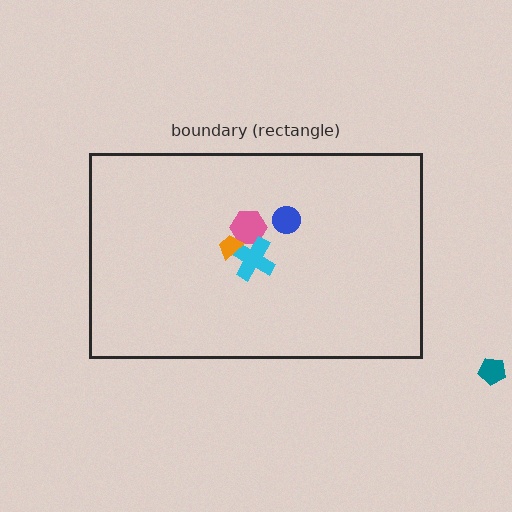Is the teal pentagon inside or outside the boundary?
Outside.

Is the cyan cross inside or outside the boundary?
Inside.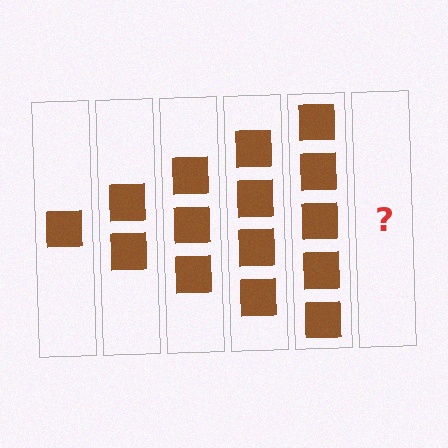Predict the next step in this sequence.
The next step is 6 squares.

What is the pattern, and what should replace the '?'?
The pattern is that each step adds one more square. The '?' should be 6 squares.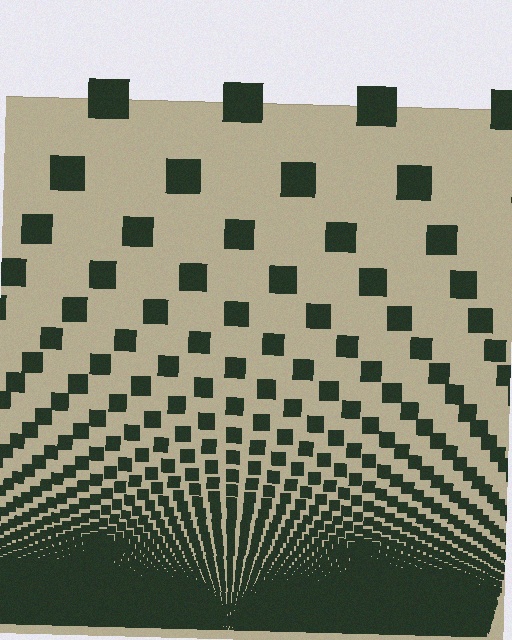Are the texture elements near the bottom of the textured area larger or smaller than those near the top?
Smaller. The gradient is inverted — elements near the bottom are smaller and denser.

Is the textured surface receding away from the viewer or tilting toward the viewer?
The surface appears to tilt toward the viewer. Texture elements get larger and sparser toward the top.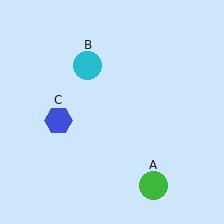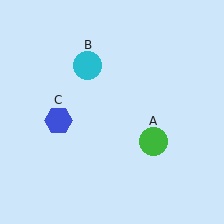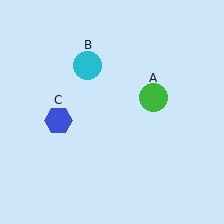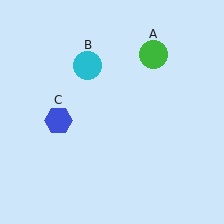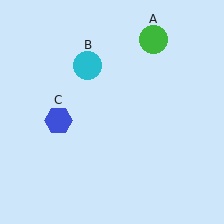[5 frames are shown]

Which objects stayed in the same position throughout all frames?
Cyan circle (object B) and blue hexagon (object C) remained stationary.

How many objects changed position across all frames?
1 object changed position: green circle (object A).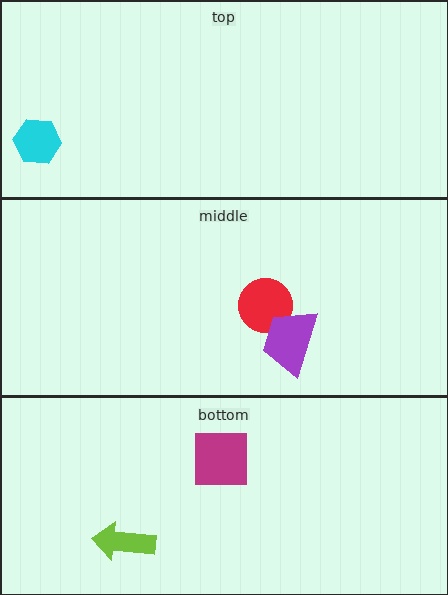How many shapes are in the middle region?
2.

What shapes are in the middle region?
The red circle, the purple trapezoid.